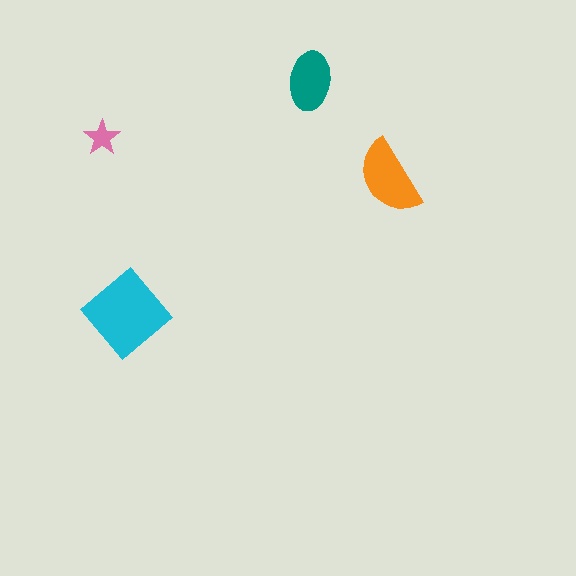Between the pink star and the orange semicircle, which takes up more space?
The orange semicircle.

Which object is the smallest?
The pink star.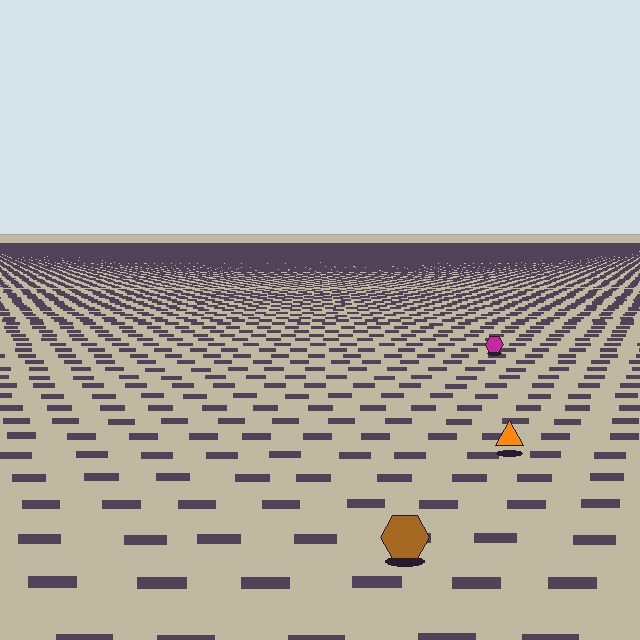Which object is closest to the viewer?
The brown hexagon is closest. The texture marks near it are larger and more spread out.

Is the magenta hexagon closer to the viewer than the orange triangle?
No. The orange triangle is closer — you can tell from the texture gradient: the ground texture is coarser near it.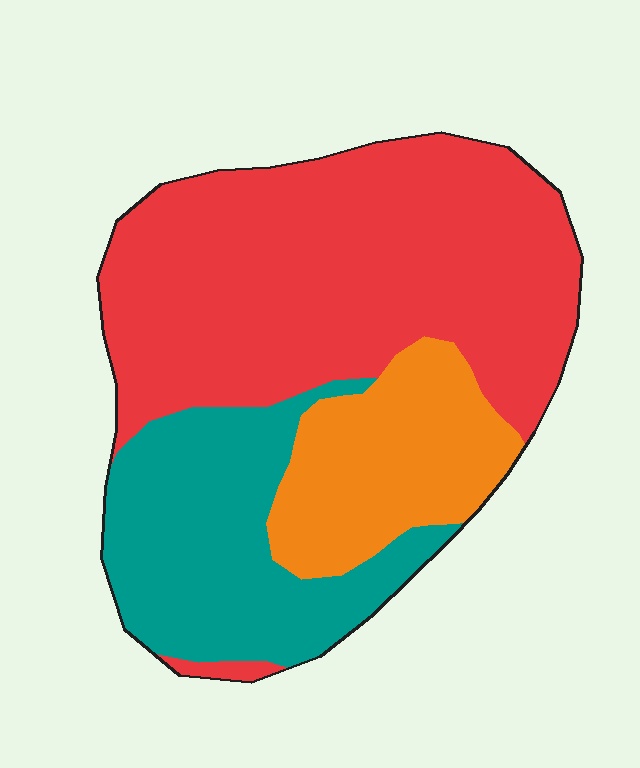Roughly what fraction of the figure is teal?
Teal covers around 25% of the figure.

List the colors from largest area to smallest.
From largest to smallest: red, teal, orange.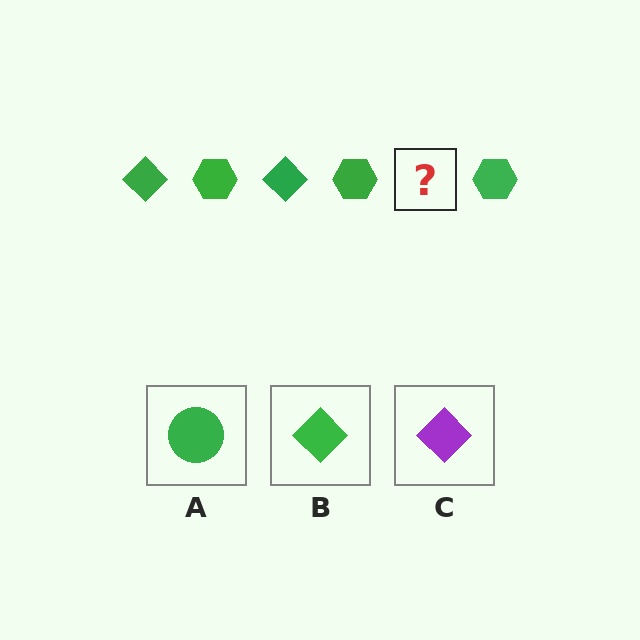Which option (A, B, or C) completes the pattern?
B.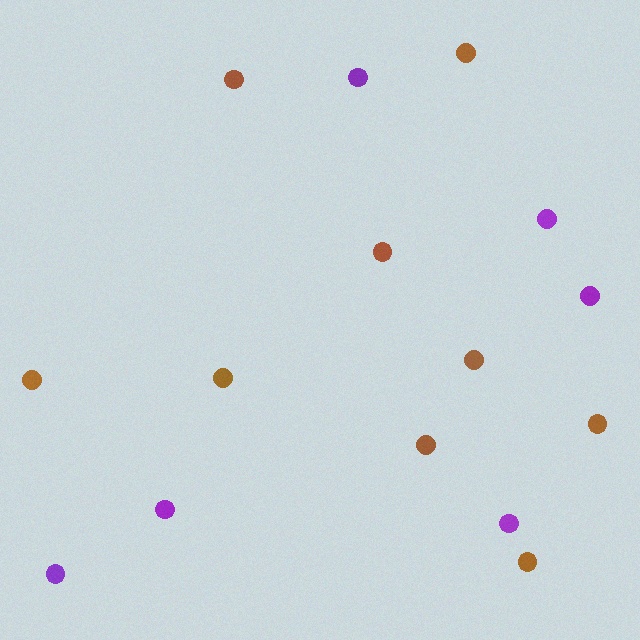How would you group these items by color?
There are 2 groups: one group of brown circles (9) and one group of purple circles (6).